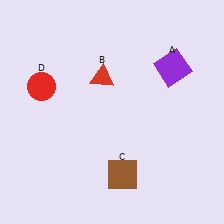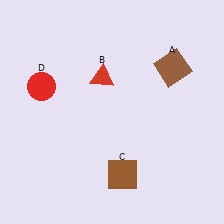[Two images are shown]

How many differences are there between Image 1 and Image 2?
There is 1 difference between the two images.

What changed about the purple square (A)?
In Image 1, A is purple. In Image 2, it changed to brown.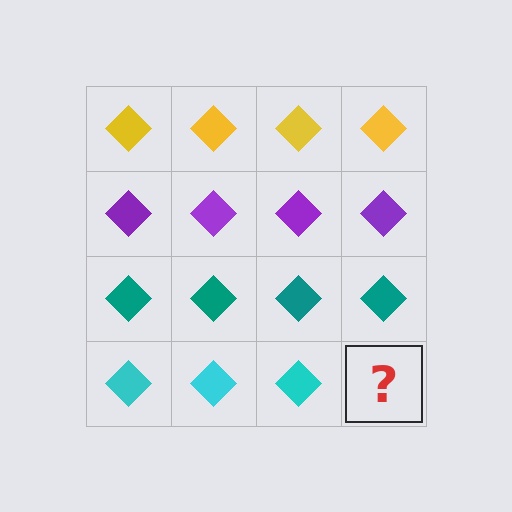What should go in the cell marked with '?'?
The missing cell should contain a cyan diamond.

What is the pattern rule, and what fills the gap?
The rule is that each row has a consistent color. The gap should be filled with a cyan diamond.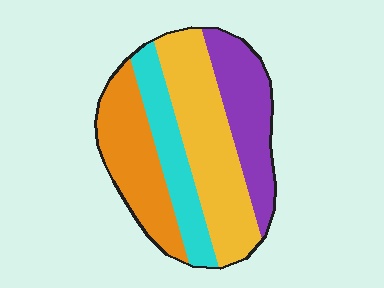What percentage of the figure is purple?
Purple covers about 20% of the figure.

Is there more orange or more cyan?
Orange.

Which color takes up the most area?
Yellow, at roughly 35%.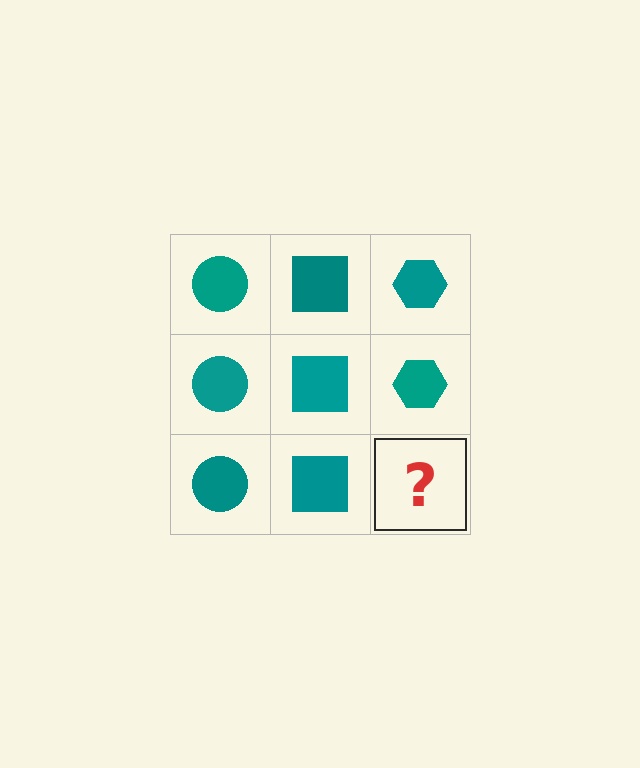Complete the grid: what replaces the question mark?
The question mark should be replaced with a teal hexagon.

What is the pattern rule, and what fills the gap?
The rule is that each column has a consistent shape. The gap should be filled with a teal hexagon.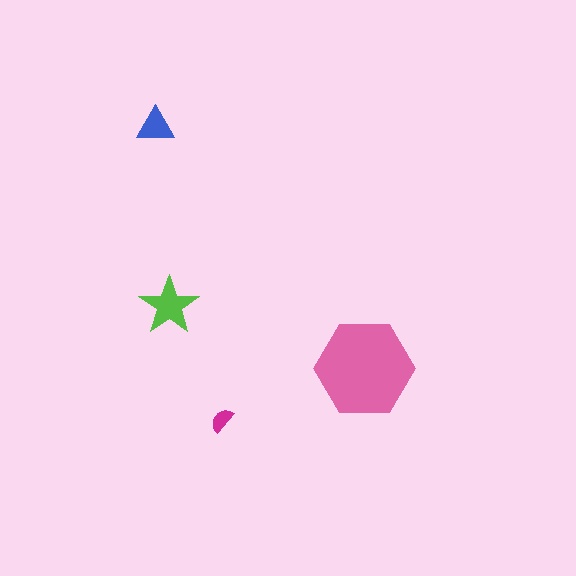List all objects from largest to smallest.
The pink hexagon, the lime star, the blue triangle, the magenta semicircle.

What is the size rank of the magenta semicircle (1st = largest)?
4th.